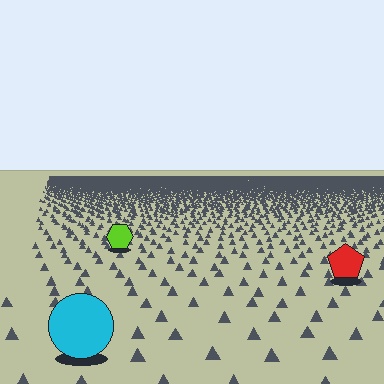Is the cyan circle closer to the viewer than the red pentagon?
Yes. The cyan circle is closer — you can tell from the texture gradient: the ground texture is coarser near it.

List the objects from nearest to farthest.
From nearest to farthest: the cyan circle, the red pentagon, the lime hexagon.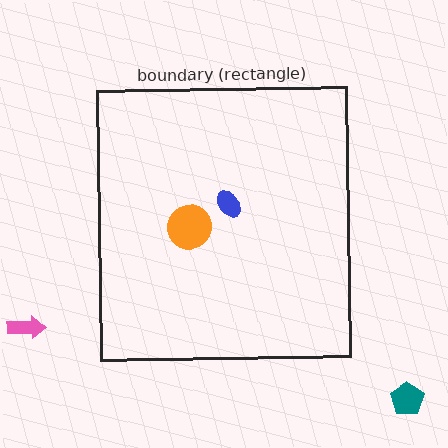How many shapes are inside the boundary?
2 inside, 2 outside.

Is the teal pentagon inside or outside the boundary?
Outside.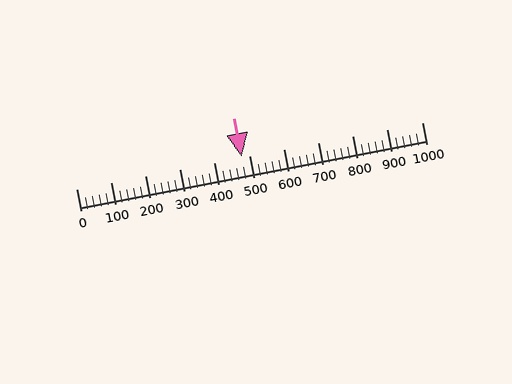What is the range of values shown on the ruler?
The ruler shows values from 0 to 1000.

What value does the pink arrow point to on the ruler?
The pink arrow points to approximately 480.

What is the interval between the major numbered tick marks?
The major tick marks are spaced 100 units apart.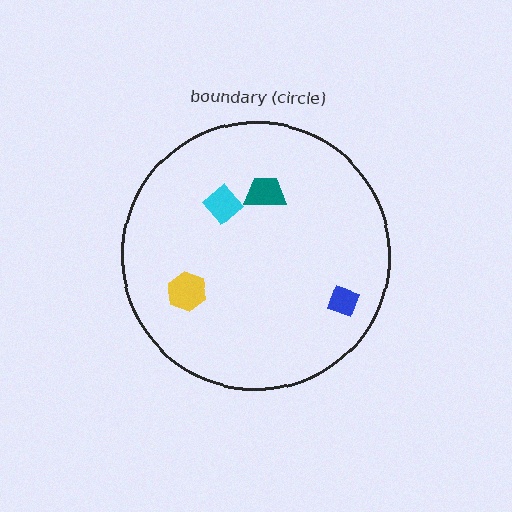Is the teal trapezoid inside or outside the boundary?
Inside.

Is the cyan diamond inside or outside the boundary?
Inside.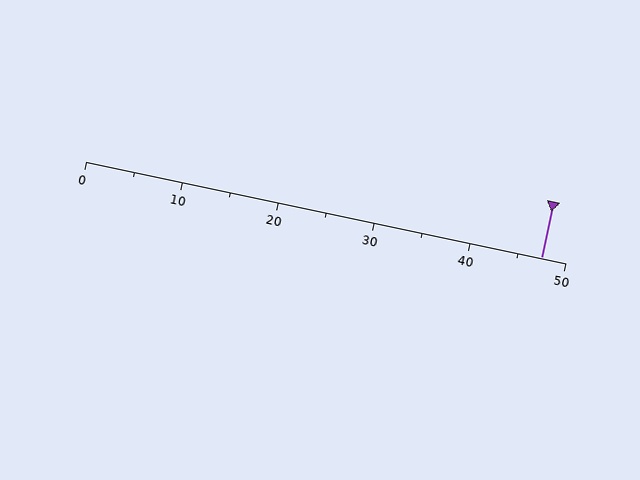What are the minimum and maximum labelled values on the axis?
The axis runs from 0 to 50.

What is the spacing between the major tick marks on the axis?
The major ticks are spaced 10 apart.